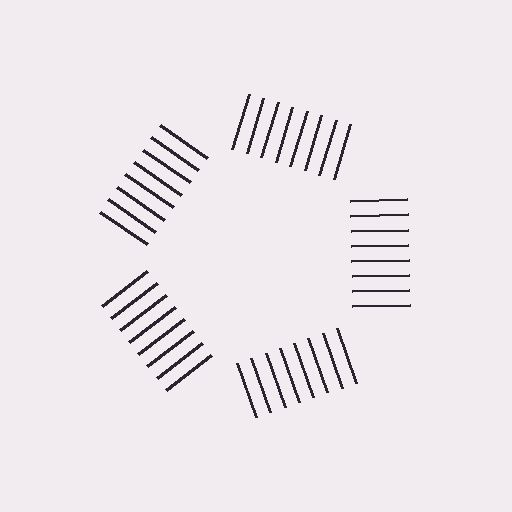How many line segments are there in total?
40 — 8 along each of the 5 edges.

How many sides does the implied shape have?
5 sides — the line-ends trace a pentagon.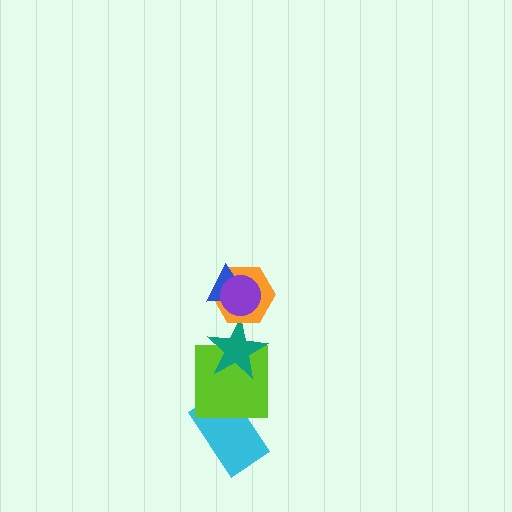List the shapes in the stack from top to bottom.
From top to bottom: the purple circle, the blue triangle, the orange hexagon, the teal star, the lime square, the cyan rectangle.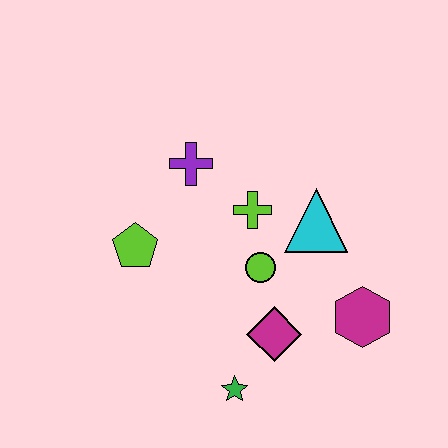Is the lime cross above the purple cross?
No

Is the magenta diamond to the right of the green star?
Yes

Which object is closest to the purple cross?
The lime cross is closest to the purple cross.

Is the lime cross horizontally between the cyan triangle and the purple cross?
Yes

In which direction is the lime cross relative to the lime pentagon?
The lime cross is to the right of the lime pentagon.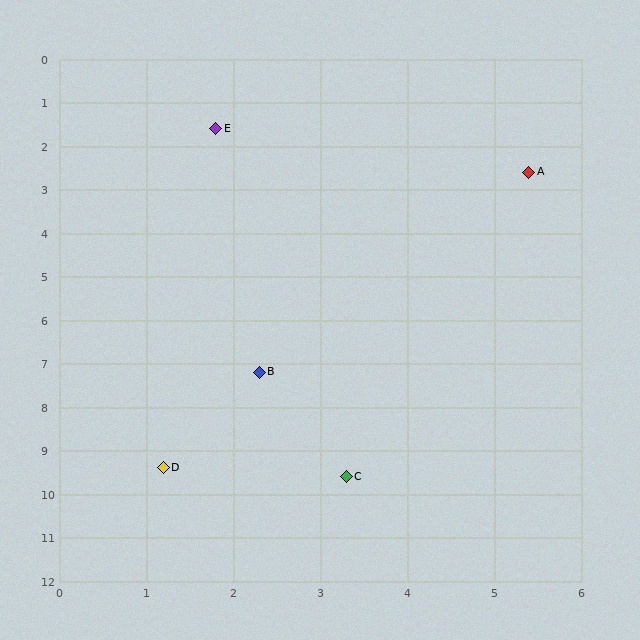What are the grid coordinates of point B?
Point B is at approximately (2.3, 7.2).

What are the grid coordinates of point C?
Point C is at approximately (3.3, 9.6).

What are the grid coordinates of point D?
Point D is at approximately (1.2, 9.4).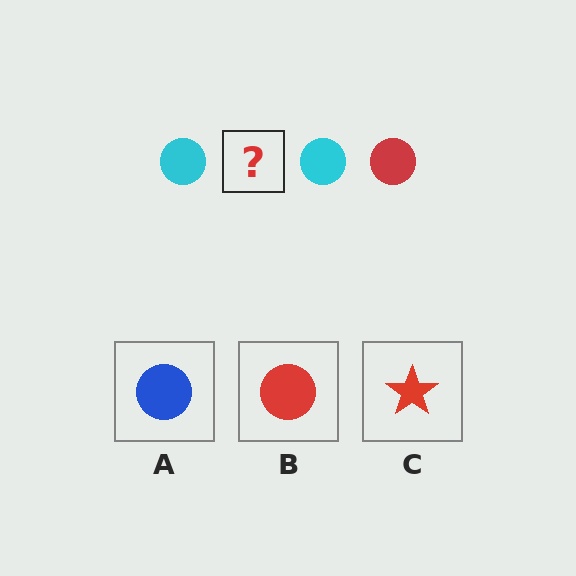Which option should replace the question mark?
Option B.